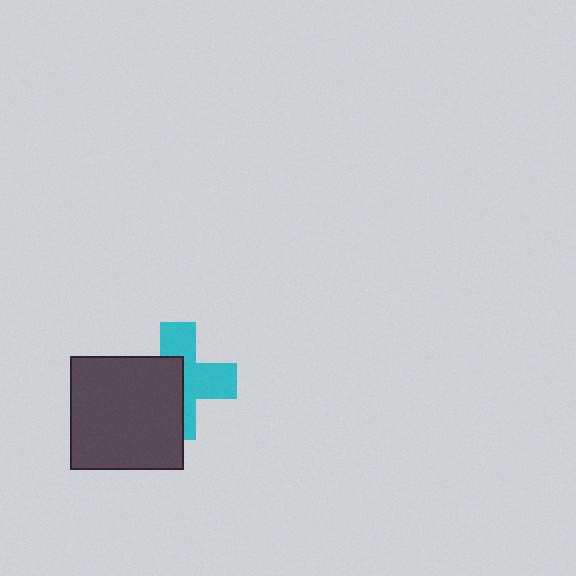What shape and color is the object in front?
The object in front is a dark gray square.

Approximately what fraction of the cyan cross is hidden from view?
Roughly 48% of the cyan cross is hidden behind the dark gray square.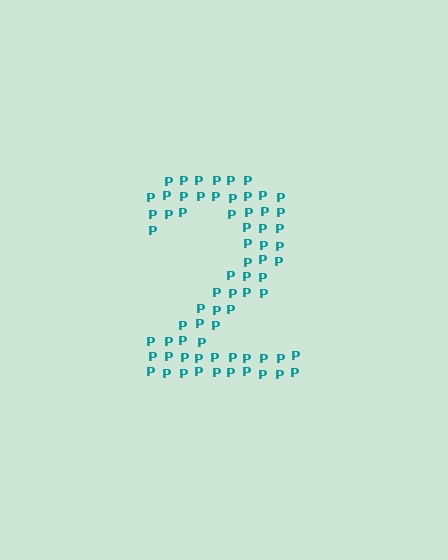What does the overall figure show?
The overall figure shows the digit 2.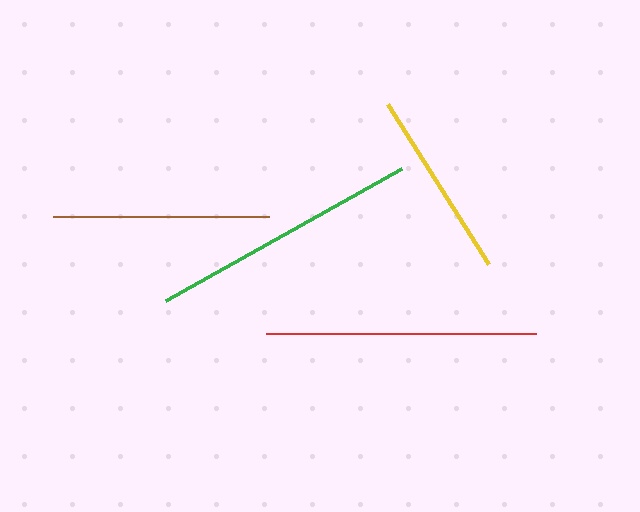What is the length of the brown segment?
The brown segment is approximately 216 pixels long.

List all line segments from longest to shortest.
From longest to shortest: green, red, brown, yellow.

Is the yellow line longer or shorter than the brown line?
The brown line is longer than the yellow line.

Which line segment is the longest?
The green line is the longest at approximately 270 pixels.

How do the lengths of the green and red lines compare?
The green and red lines are approximately the same length.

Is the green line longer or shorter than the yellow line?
The green line is longer than the yellow line.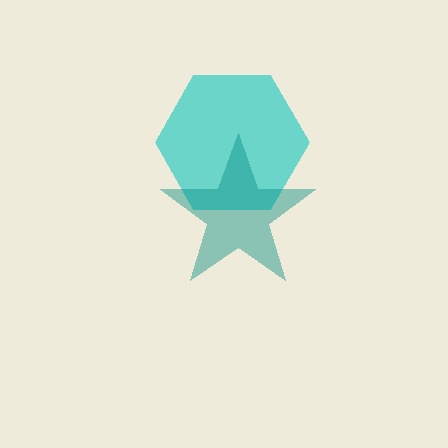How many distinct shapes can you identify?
There are 2 distinct shapes: a cyan hexagon, a teal star.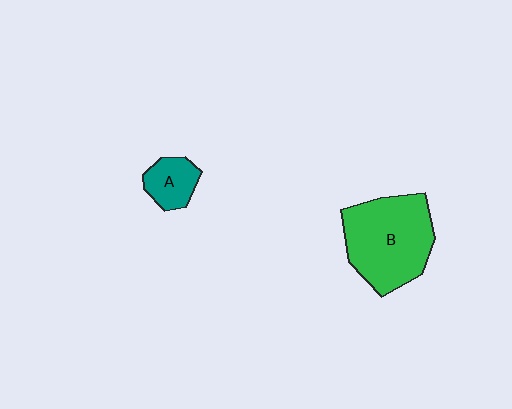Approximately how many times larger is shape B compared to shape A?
Approximately 3.1 times.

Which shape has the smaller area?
Shape A (teal).